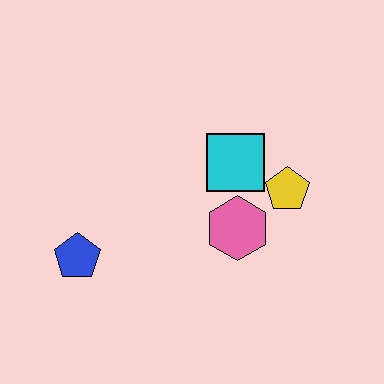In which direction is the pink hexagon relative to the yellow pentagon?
The pink hexagon is to the left of the yellow pentagon.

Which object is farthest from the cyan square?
The blue pentagon is farthest from the cyan square.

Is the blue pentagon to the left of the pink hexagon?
Yes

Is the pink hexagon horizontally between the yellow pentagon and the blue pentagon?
Yes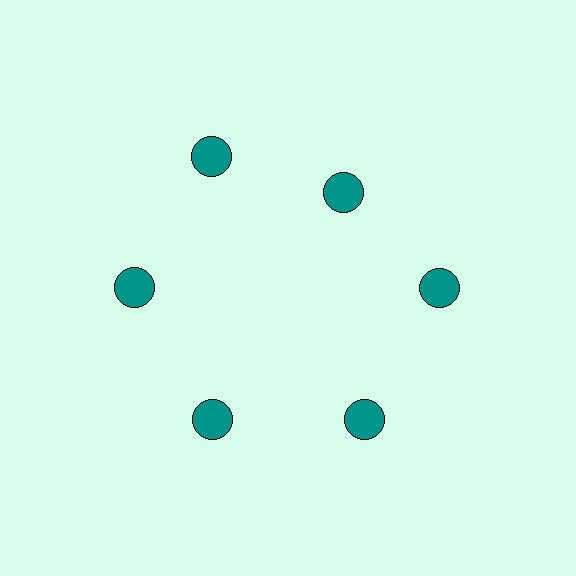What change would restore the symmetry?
The symmetry would be restored by moving it outward, back onto the ring so that all 6 circles sit at equal angles and equal distance from the center.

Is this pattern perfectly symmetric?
No. The 6 teal circles are arranged in a ring, but one element near the 1 o'clock position is pulled inward toward the center, breaking the 6-fold rotational symmetry.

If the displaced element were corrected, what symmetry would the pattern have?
It would have 6-fold rotational symmetry — the pattern would map onto itself every 60 degrees.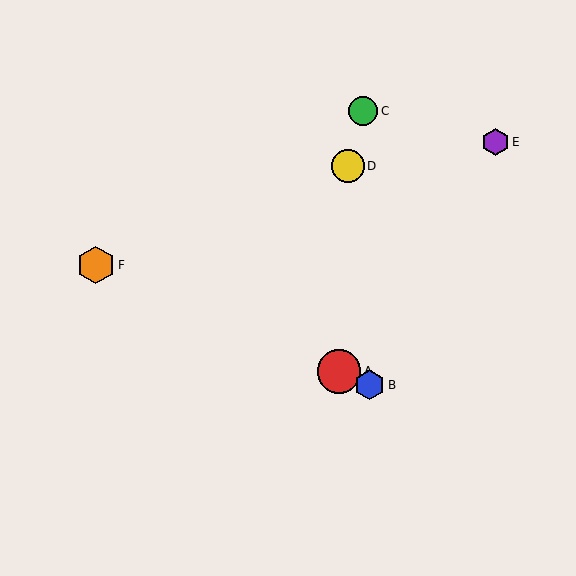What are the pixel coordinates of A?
Object A is at (339, 371).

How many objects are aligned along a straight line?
3 objects (A, B, F) are aligned along a straight line.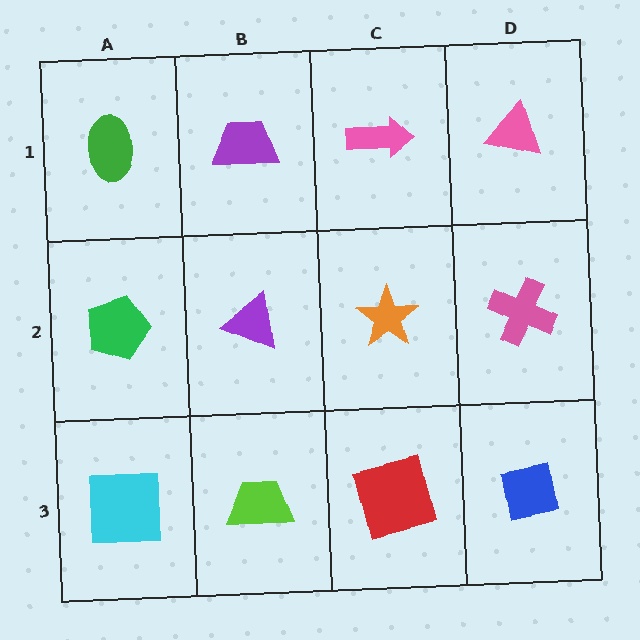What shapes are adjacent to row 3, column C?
An orange star (row 2, column C), a lime trapezoid (row 3, column B), a blue square (row 3, column D).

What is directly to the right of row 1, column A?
A purple trapezoid.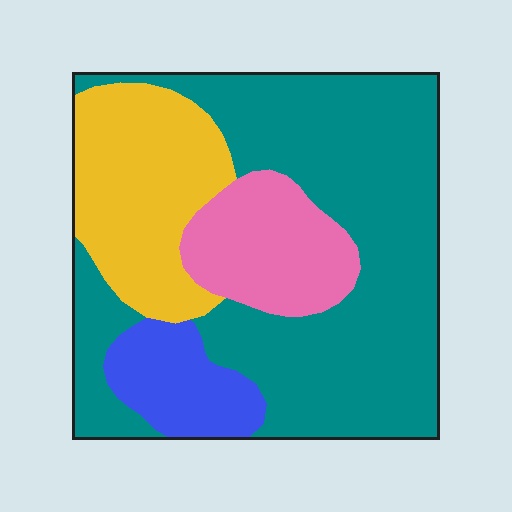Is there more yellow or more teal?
Teal.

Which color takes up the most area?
Teal, at roughly 55%.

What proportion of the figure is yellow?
Yellow takes up between a sixth and a third of the figure.